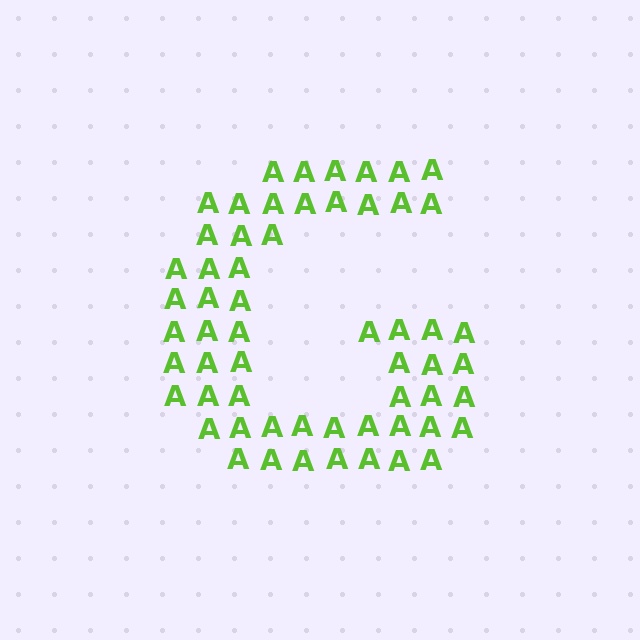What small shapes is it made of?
It is made of small letter A's.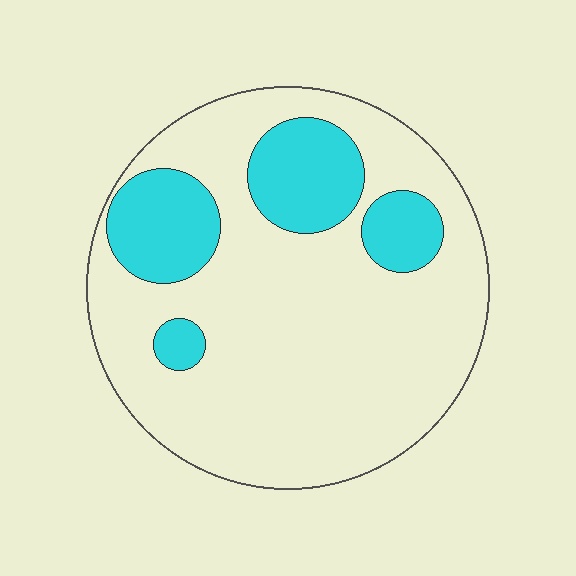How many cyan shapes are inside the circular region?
4.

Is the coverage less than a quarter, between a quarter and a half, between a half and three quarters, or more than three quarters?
Less than a quarter.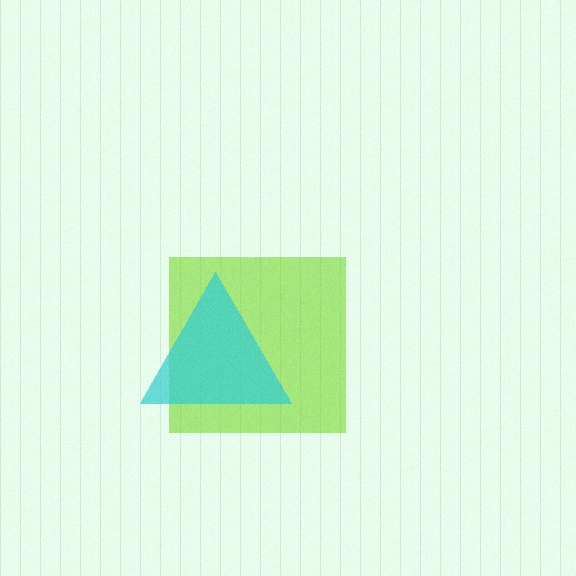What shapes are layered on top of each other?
The layered shapes are: a lime square, a cyan triangle.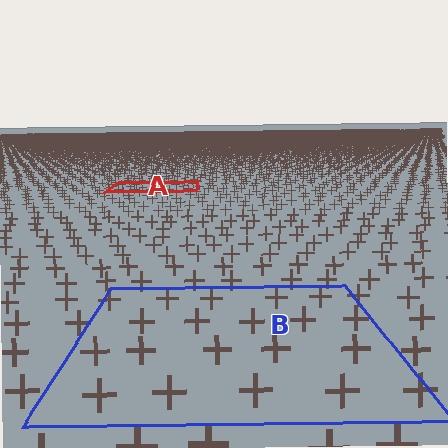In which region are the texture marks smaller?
The texture marks are smaller in region A, because it is farther away.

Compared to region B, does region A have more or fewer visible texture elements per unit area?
Region A has more texture elements per unit area — they are packed more densely because it is farther away.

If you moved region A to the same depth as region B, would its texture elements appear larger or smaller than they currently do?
They would appear larger. At a closer depth, the same texture elements are projected at a bigger on-screen size.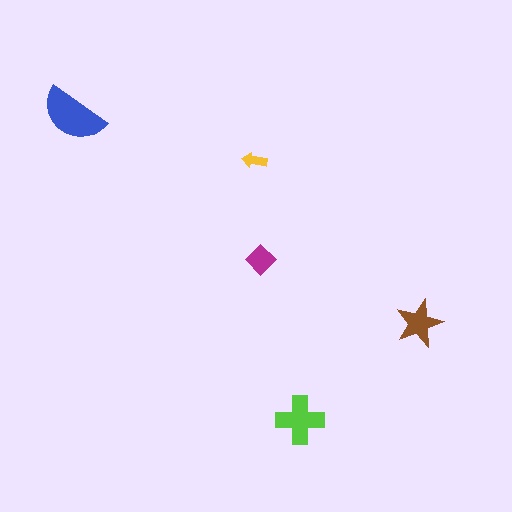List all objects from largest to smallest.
The blue semicircle, the lime cross, the brown star, the magenta diamond, the yellow arrow.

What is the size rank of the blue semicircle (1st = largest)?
1st.